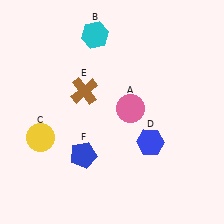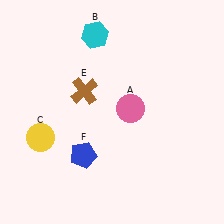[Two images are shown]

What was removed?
The blue hexagon (D) was removed in Image 2.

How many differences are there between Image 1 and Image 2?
There is 1 difference between the two images.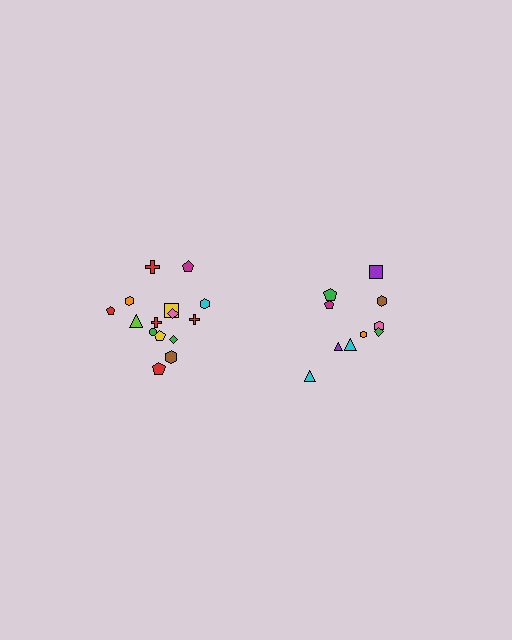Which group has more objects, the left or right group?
The left group.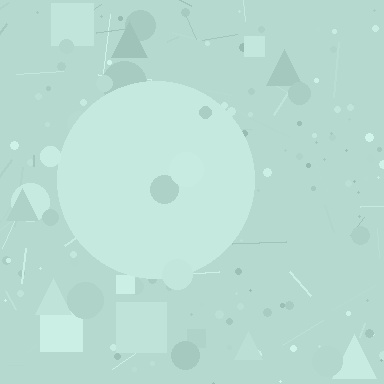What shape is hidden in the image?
A circle is hidden in the image.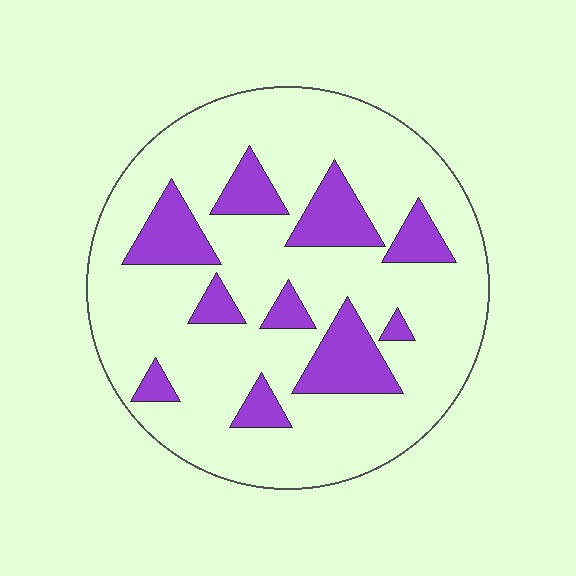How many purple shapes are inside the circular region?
10.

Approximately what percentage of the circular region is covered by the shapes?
Approximately 20%.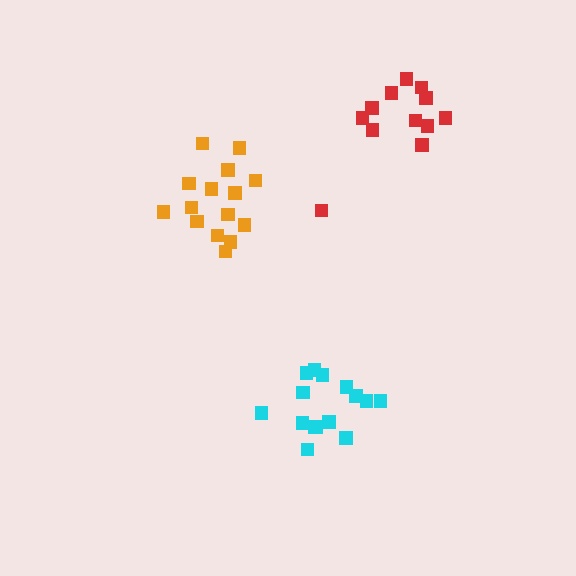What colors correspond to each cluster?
The clusters are colored: cyan, orange, red.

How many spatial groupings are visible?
There are 3 spatial groupings.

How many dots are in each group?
Group 1: 16 dots, Group 2: 15 dots, Group 3: 13 dots (44 total).